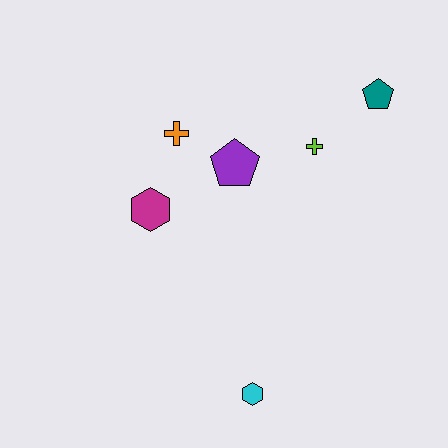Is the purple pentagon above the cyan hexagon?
Yes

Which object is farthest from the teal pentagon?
The cyan hexagon is farthest from the teal pentagon.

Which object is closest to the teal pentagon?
The lime cross is closest to the teal pentagon.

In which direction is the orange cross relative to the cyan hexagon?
The orange cross is above the cyan hexagon.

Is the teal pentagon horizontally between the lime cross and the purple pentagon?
No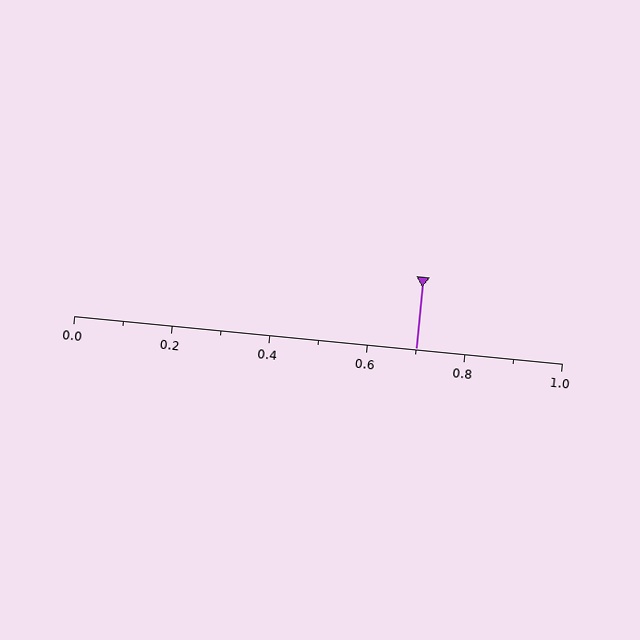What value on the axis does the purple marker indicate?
The marker indicates approximately 0.7.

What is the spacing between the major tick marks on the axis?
The major ticks are spaced 0.2 apart.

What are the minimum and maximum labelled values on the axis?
The axis runs from 0.0 to 1.0.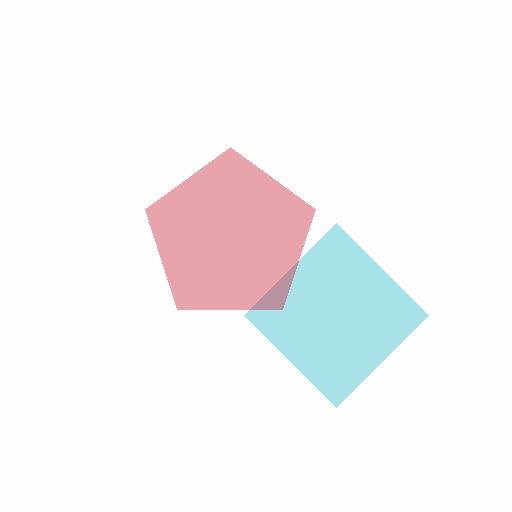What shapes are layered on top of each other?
The layered shapes are: a cyan diamond, a red pentagon.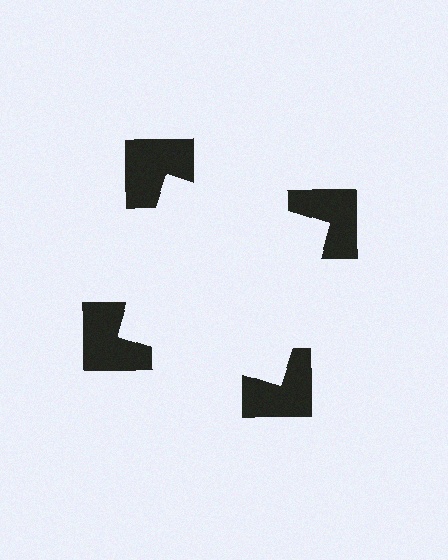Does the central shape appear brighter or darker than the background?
It typically appears slightly brighter than the background, even though no actual brightness change is drawn.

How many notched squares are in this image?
There are 4 — one at each vertex of the illusory square.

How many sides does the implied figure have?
4 sides.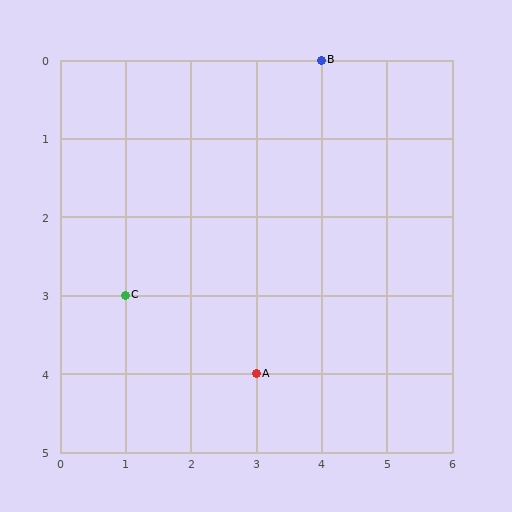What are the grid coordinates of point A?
Point A is at grid coordinates (3, 4).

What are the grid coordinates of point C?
Point C is at grid coordinates (1, 3).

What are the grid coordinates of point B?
Point B is at grid coordinates (4, 0).